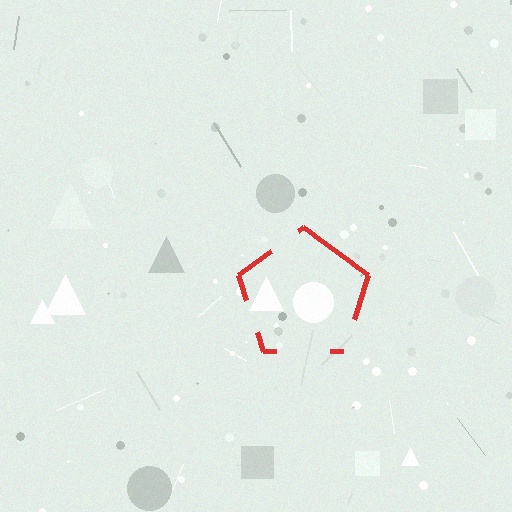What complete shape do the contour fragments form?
The contour fragments form a pentagon.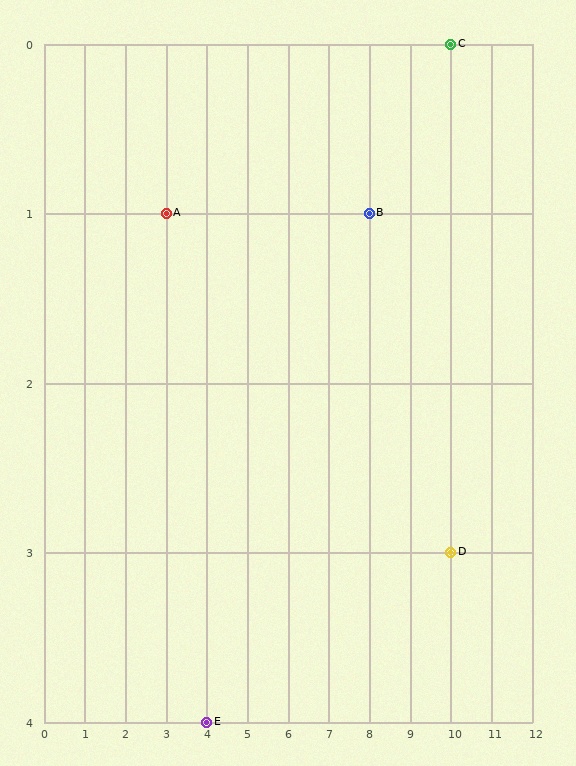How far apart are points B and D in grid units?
Points B and D are 2 columns and 2 rows apart (about 2.8 grid units diagonally).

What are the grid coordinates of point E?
Point E is at grid coordinates (4, 4).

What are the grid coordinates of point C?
Point C is at grid coordinates (10, 0).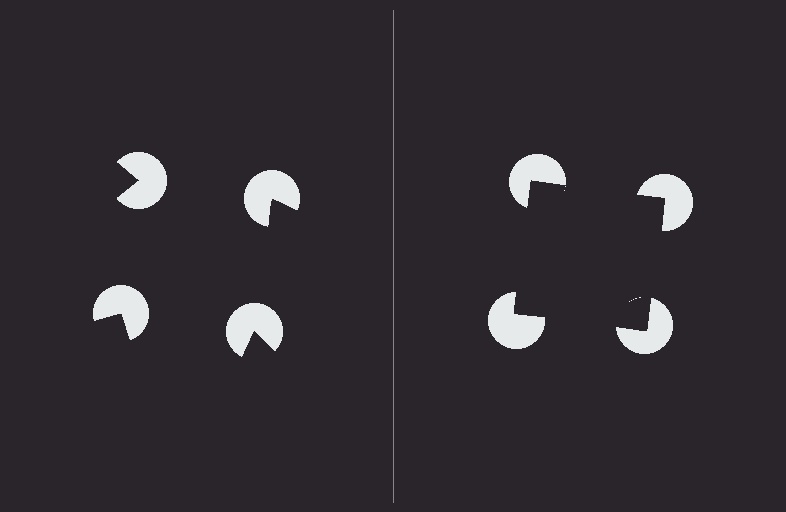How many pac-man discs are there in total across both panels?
8 — 4 on each side.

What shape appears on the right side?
An illusory square.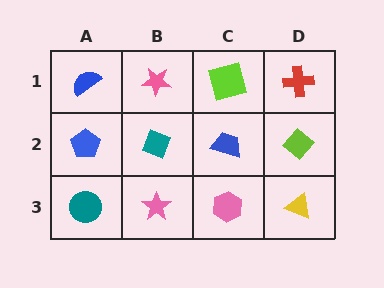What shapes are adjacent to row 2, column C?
A lime square (row 1, column C), a pink hexagon (row 3, column C), a teal diamond (row 2, column B), a lime diamond (row 2, column D).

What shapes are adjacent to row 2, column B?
A pink star (row 1, column B), a pink star (row 3, column B), a blue pentagon (row 2, column A), a blue trapezoid (row 2, column C).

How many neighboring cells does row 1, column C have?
3.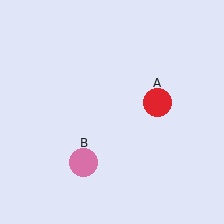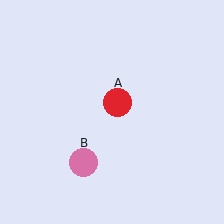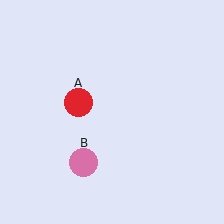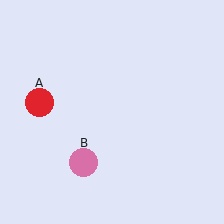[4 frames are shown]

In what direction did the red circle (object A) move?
The red circle (object A) moved left.